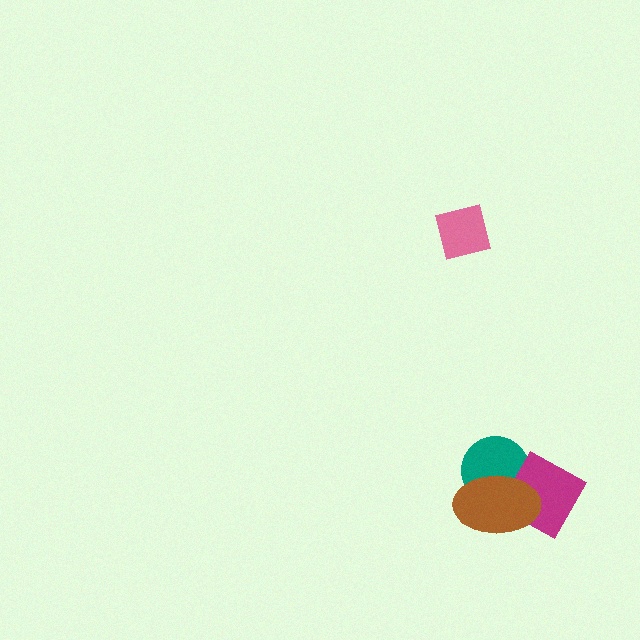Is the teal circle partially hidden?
Yes, it is partially covered by another shape.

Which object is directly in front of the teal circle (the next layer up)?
The magenta diamond is directly in front of the teal circle.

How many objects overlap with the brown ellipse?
2 objects overlap with the brown ellipse.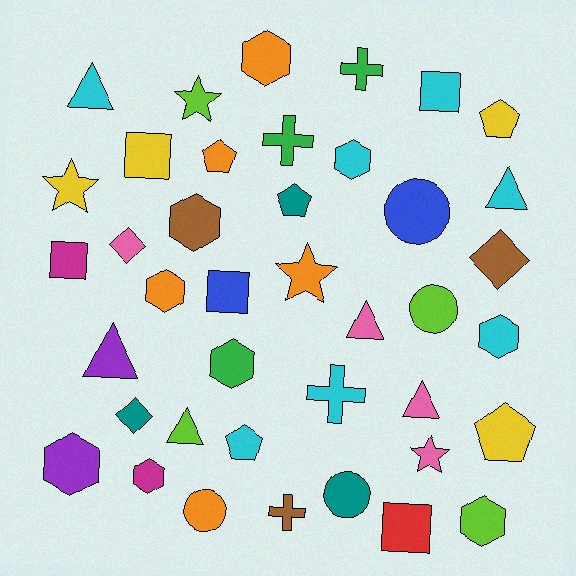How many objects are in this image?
There are 40 objects.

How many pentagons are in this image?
There are 5 pentagons.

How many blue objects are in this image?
There are 2 blue objects.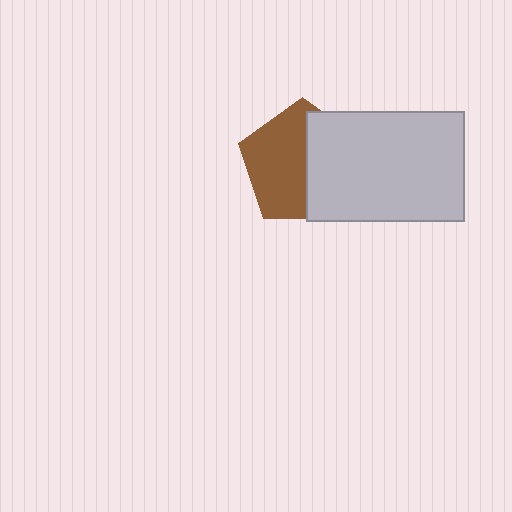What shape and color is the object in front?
The object in front is a light gray rectangle.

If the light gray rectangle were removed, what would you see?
You would see the complete brown pentagon.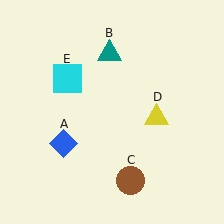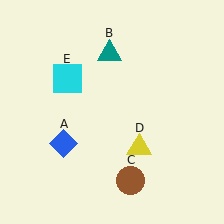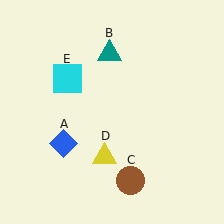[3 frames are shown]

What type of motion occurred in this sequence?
The yellow triangle (object D) rotated clockwise around the center of the scene.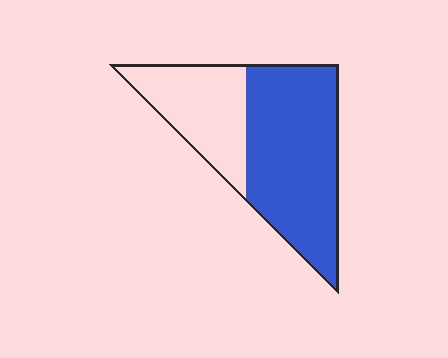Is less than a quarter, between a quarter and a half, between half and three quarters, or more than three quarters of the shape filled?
Between half and three quarters.